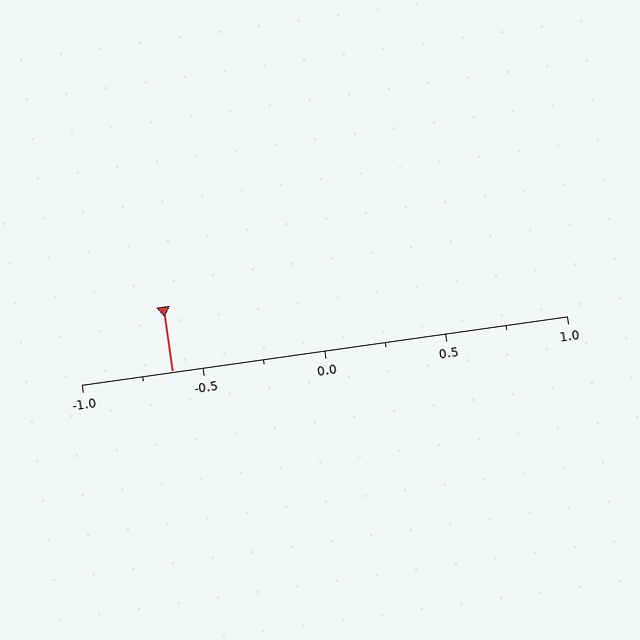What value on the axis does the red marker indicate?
The marker indicates approximately -0.62.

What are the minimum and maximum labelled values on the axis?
The axis runs from -1.0 to 1.0.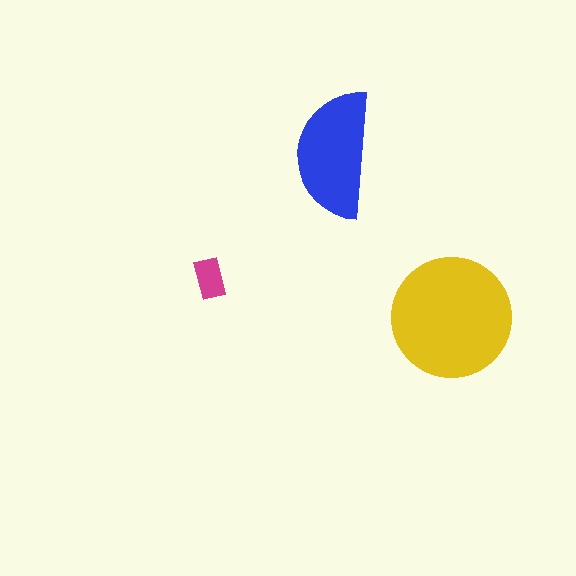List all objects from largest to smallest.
The yellow circle, the blue semicircle, the magenta rectangle.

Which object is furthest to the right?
The yellow circle is rightmost.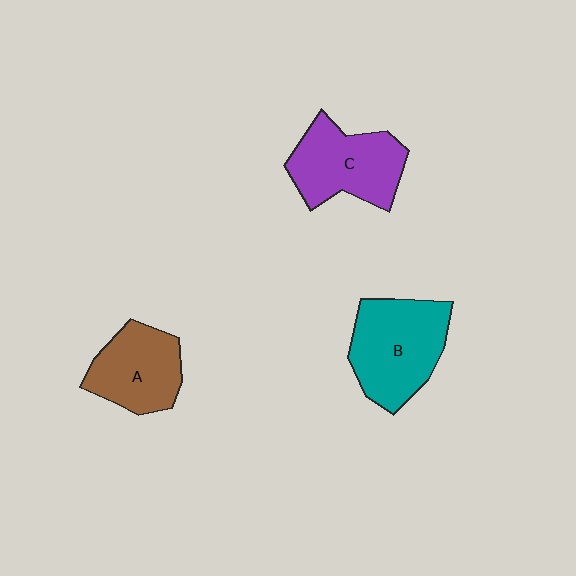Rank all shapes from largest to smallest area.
From largest to smallest: B (teal), C (purple), A (brown).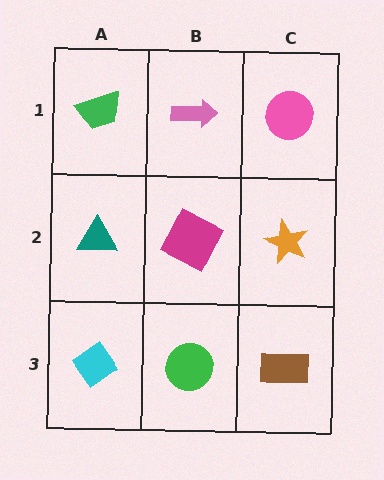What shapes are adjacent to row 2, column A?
A green trapezoid (row 1, column A), a cyan diamond (row 3, column A), a magenta square (row 2, column B).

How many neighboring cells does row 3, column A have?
2.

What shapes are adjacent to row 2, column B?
A pink arrow (row 1, column B), a green circle (row 3, column B), a teal triangle (row 2, column A), an orange star (row 2, column C).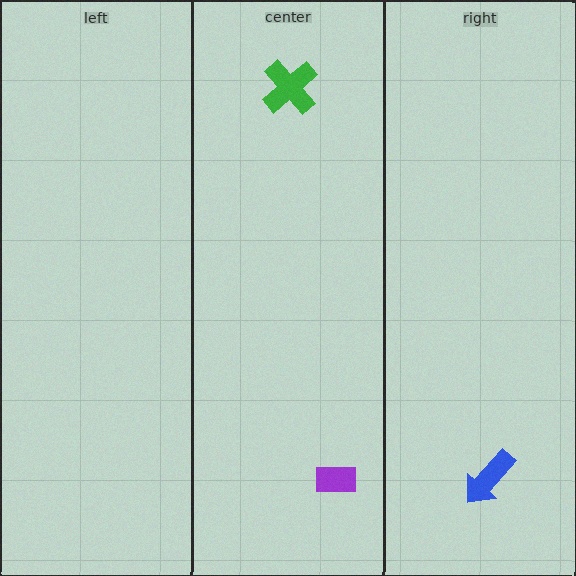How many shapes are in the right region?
1.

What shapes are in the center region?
The purple rectangle, the green cross.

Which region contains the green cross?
The center region.